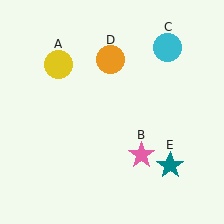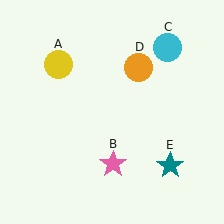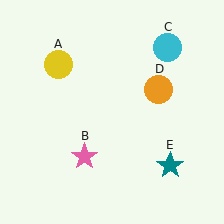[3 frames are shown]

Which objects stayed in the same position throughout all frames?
Yellow circle (object A) and cyan circle (object C) and teal star (object E) remained stationary.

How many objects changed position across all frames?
2 objects changed position: pink star (object B), orange circle (object D).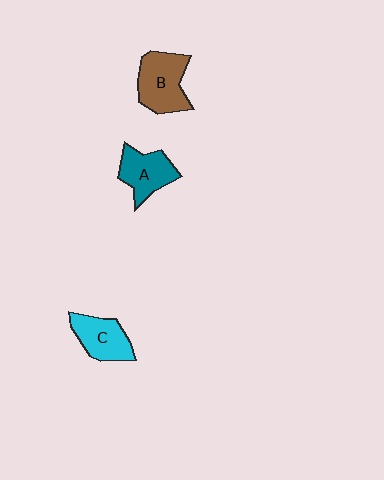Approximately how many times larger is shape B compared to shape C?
Approximately 1.3 times.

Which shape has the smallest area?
Shape C (cyan).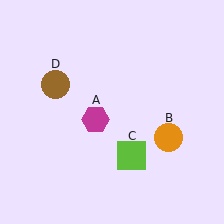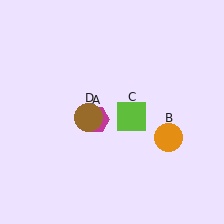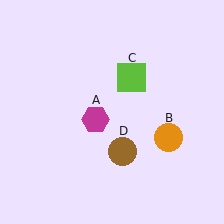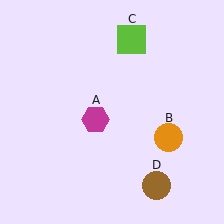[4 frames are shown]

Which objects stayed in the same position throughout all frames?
Magenta hexagon (object A) and orange circle (object B) remained stationary.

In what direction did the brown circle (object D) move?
The brown circle (object D) moved down and to the right.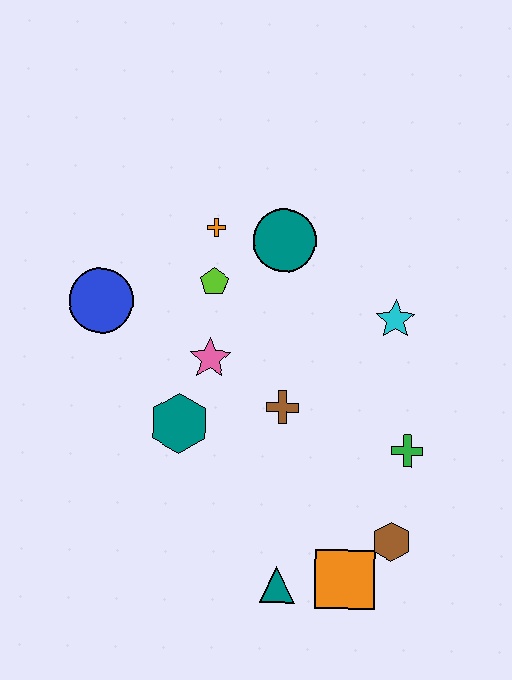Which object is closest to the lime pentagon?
The orange cross is closest to the lime pentagon.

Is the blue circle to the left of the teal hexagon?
Yes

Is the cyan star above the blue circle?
No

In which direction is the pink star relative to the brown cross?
The pink star is to the left of the brown cross.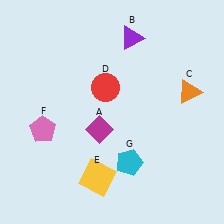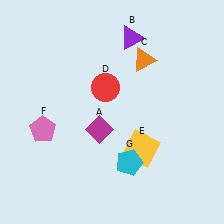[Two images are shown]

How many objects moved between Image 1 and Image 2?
2 objects moved between the two images.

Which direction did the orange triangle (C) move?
The orange triangle (C) moved left.